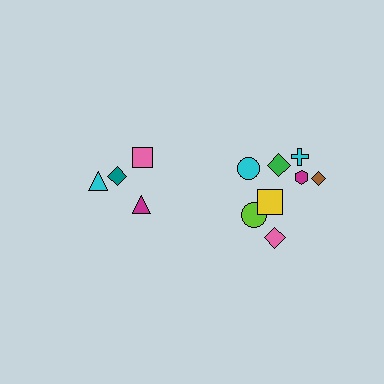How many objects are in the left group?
There are 4 objects.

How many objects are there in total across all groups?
There are 12 objects.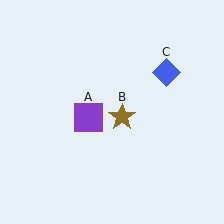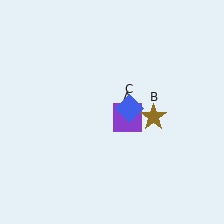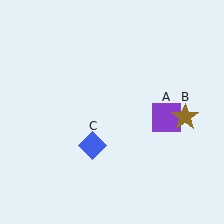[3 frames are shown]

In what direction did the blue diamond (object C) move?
The blue diamond (object C) moved down and to the left.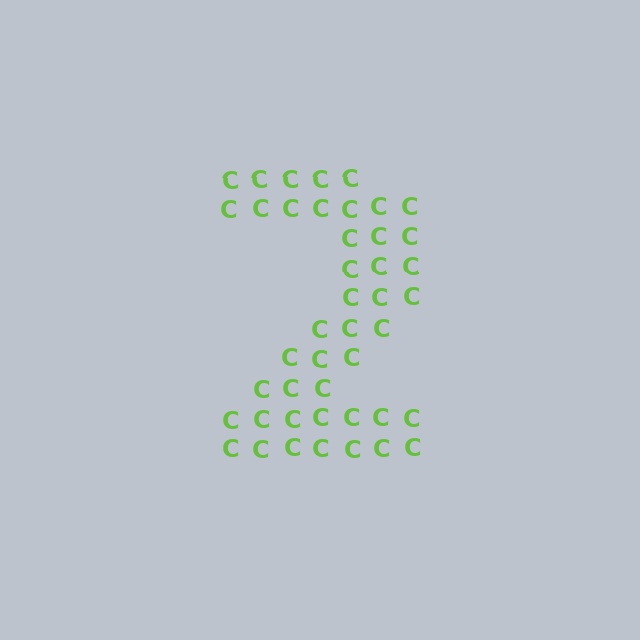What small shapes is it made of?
It is made of small letter C's.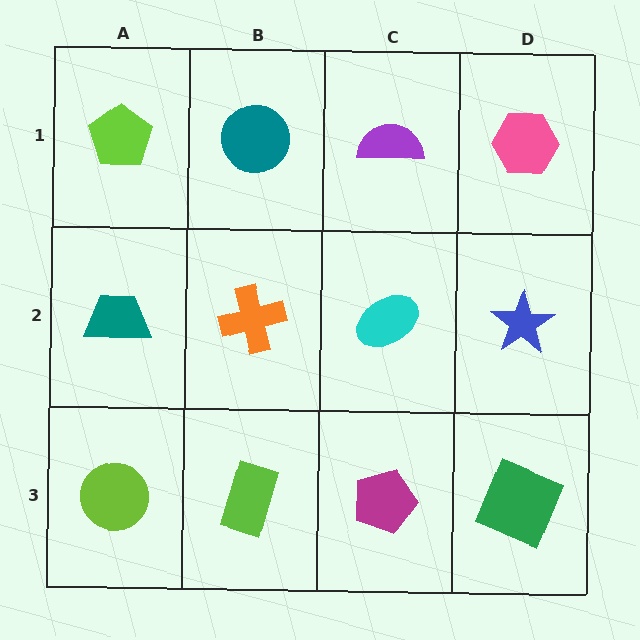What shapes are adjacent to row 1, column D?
A blue star (row 2, column D), a purple semicircle (row 1, column C).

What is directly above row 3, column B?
An orange cross.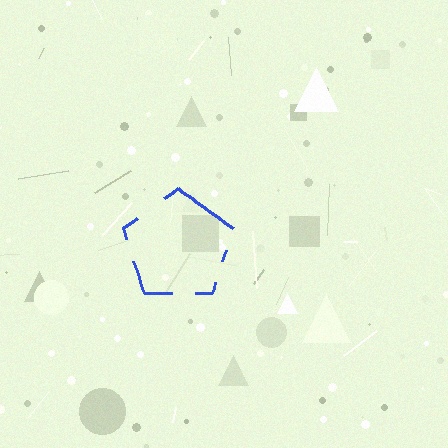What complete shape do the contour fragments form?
The contour fragments form a pentagon.